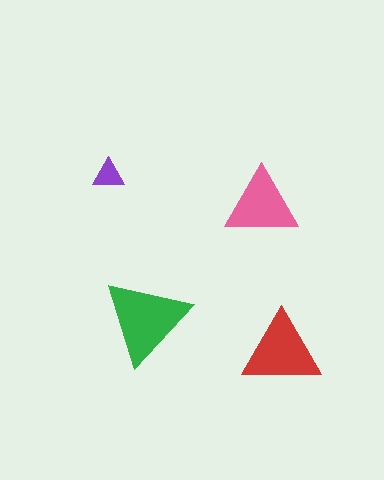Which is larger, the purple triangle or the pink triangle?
The pink one.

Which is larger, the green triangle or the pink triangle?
The green one.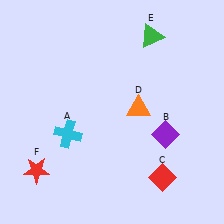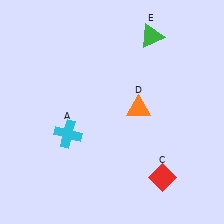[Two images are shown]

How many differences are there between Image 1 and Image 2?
There are 2 differences between the two images.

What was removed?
The red star (F), the purple diamond (B) were removed in Image 2.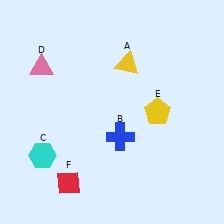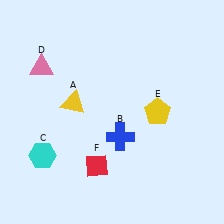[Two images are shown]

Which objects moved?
The objects that moved are: the yellow triangle (A), the red diamond (F).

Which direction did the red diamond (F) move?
The red diamond (F) moved right.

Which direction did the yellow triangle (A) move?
The yellow triangle (A) moved left.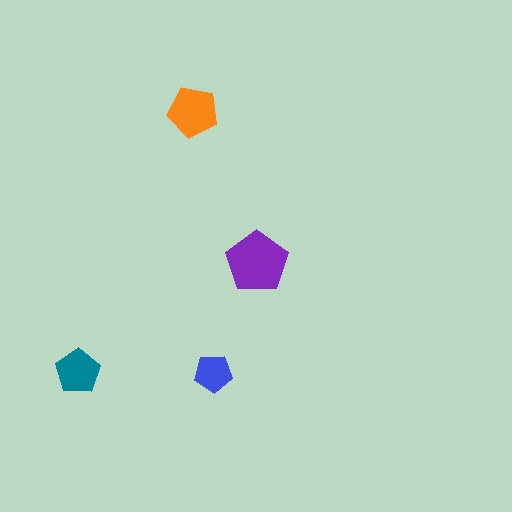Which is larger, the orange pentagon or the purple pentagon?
The purple one.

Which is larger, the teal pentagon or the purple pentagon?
The purple one.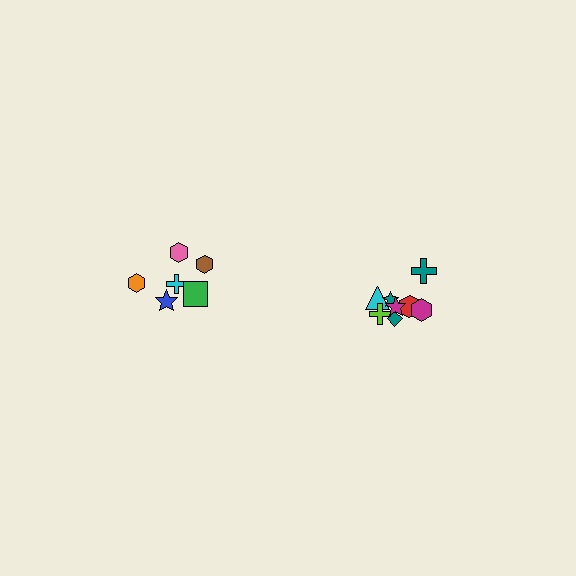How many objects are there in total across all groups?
There are 14 objects.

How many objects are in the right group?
There are 8 objects.